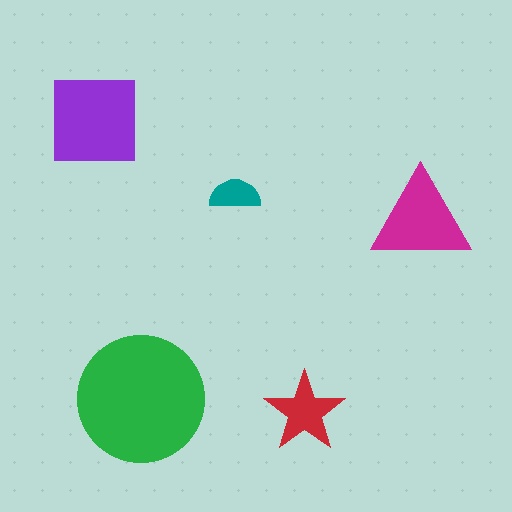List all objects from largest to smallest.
The green circle, the purple square, the magenta triangle, the red star, the teal semicircle.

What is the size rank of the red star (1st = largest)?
4th.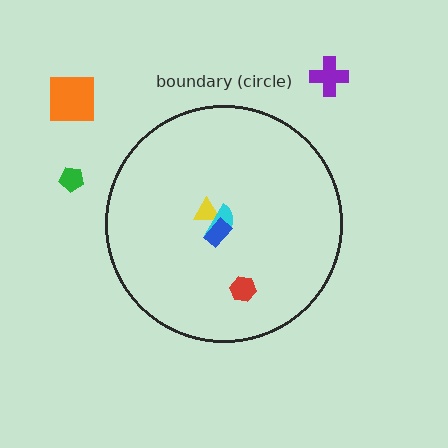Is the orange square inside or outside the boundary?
Outside.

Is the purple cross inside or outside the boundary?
Outside.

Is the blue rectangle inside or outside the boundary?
Inside.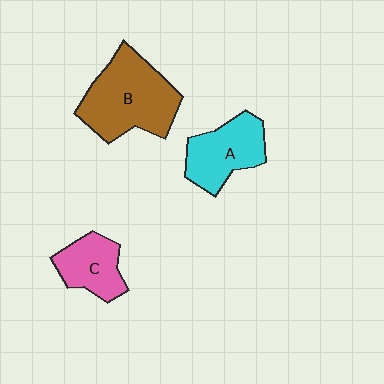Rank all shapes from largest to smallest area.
From largest to smallest: B (brown), A (cyan), C (pink).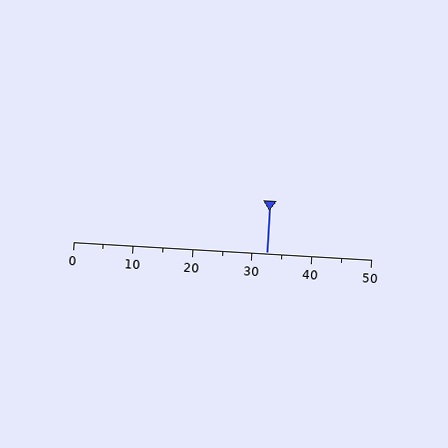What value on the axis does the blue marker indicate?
The marker indicates approximately 32.5.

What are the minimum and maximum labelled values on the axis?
The axis runs from 0 to 50.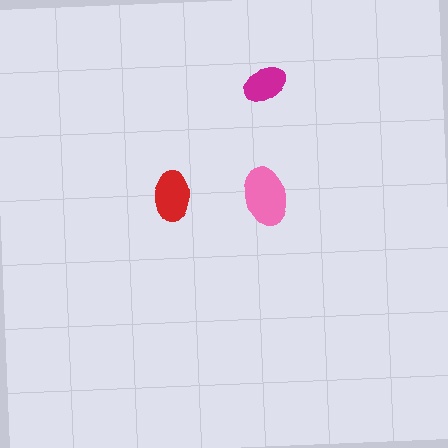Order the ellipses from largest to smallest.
the pink one, the red one, the magenta one.